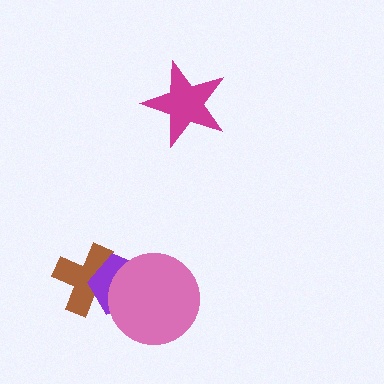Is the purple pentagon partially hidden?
Yes, it is partially covered by another shape.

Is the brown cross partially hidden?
Yes, it is partially covered by another shape.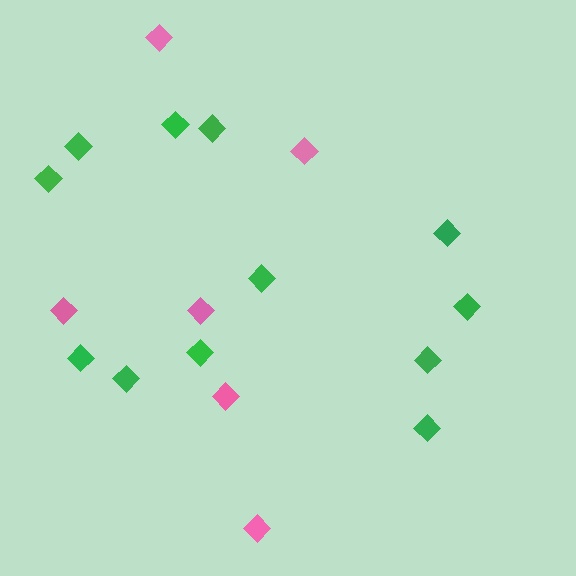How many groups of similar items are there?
There are 2 groups: one group of pink diamonds (6) and one group of green diamonds (12).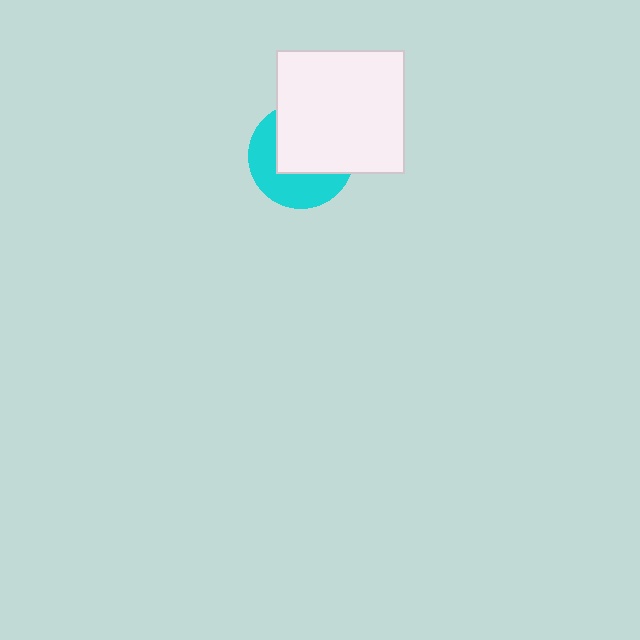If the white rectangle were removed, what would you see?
You would see the complete cyan circle.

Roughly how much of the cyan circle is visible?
About half of it is visible (roughly 45%).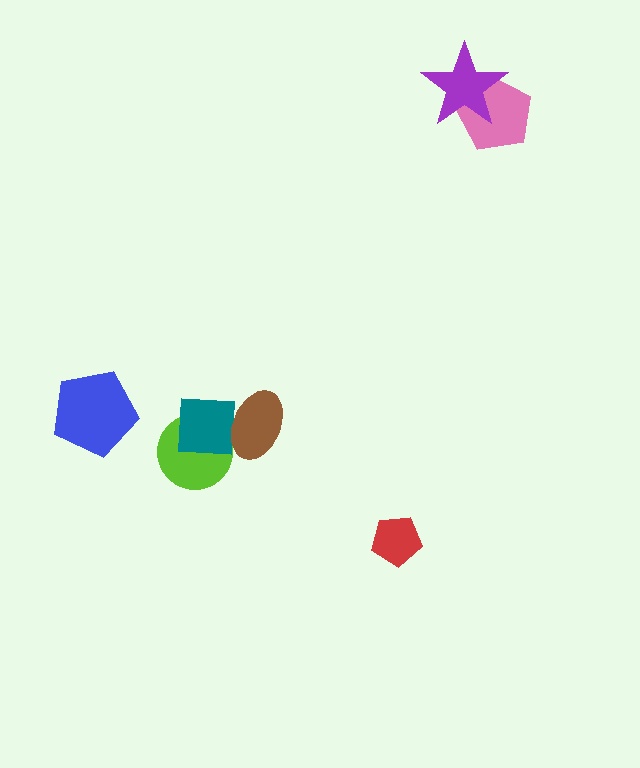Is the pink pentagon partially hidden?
Yes, it is partially covered by another shape.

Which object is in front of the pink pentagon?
The purple star is in front of the pink pentagon.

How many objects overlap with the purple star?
1 object overlaps with the purple star.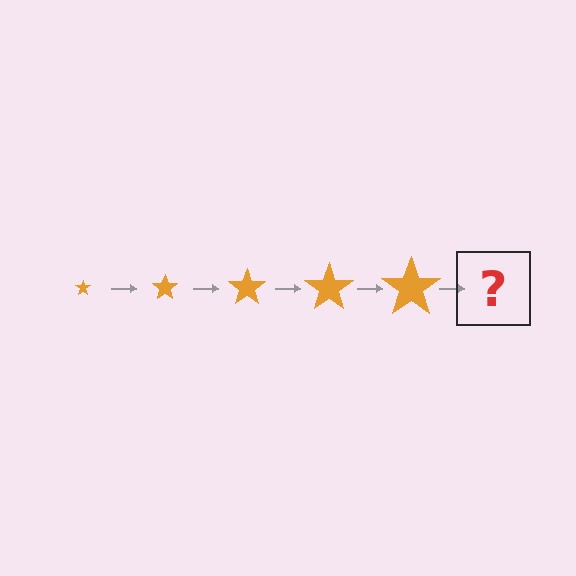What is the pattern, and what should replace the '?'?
The pattern is that the star gets progressively larger each step. The '?' should be an orange star, larger than the previous one.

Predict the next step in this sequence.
The next step is an orange star, larger than the previous one.